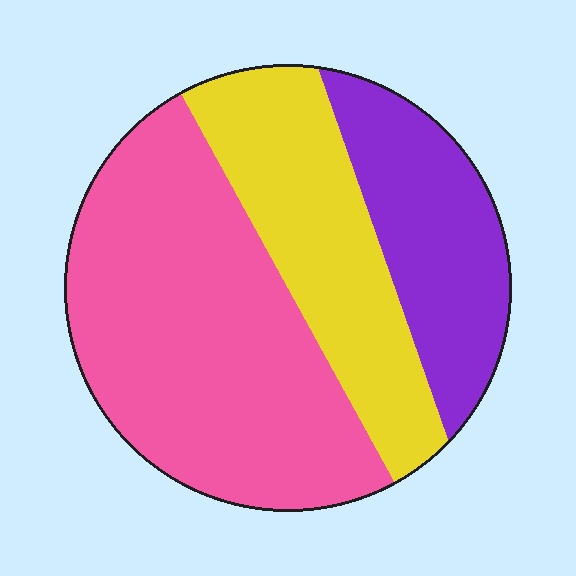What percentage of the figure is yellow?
Yellow takes up about one quarter (1/4) of the figure.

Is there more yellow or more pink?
Pink.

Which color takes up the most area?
Pink, at roughly 50%.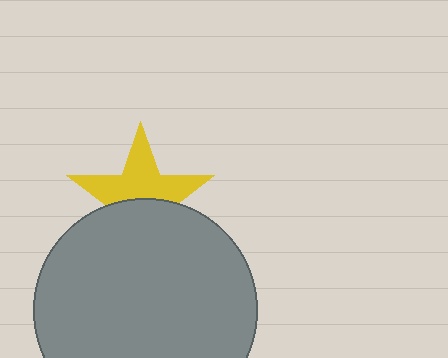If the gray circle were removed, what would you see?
You would see the complete yellow star.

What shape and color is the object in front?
The object in front is a gray circle.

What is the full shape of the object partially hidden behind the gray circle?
The partially hidden object is a yellow star.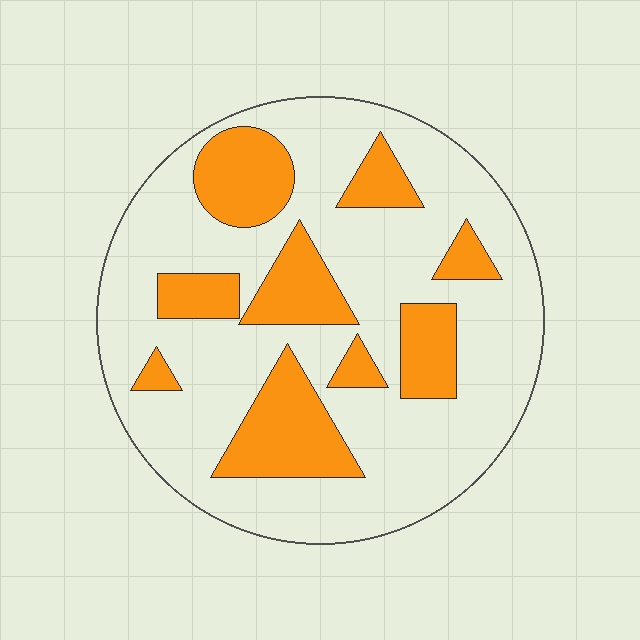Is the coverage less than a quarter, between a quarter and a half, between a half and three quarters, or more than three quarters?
Between a quarter and a half.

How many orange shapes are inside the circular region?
9.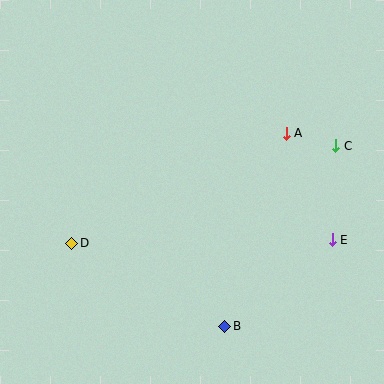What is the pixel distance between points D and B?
The distance between D and B is 174 pixels.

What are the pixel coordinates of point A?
Point A is at (286, 133).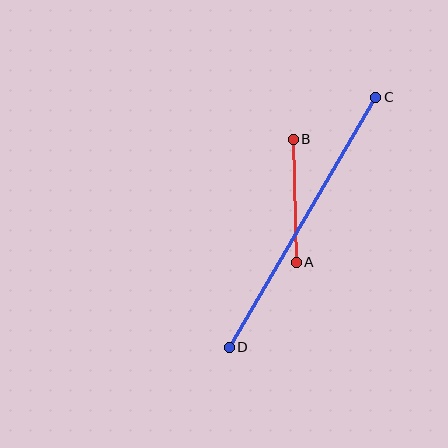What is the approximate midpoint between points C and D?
The midpoint is at approximately (303, 222) pixels.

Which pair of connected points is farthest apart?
Points C and D are farthest apart.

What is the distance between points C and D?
The distance is approximately 290 pixels.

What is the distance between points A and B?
The distance is approximately 123 pixels.